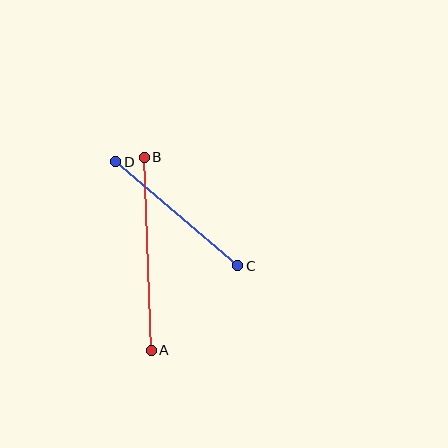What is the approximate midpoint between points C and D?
The midpoint is at approximately (177, 214) pixels.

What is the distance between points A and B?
The distance is approximately 193 pixels.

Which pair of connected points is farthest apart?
Points A and B are farthest apart.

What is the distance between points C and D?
The distance is approximately 160 pixels.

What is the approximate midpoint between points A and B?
The midpoint is at approximately (148, 254) pixels.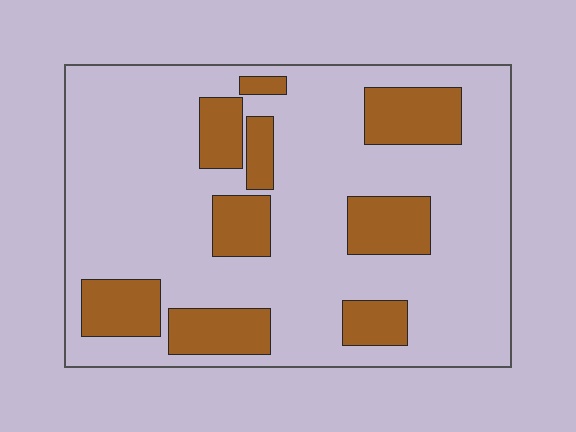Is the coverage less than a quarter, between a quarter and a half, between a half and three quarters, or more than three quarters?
Less than a quarter.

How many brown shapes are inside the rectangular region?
9.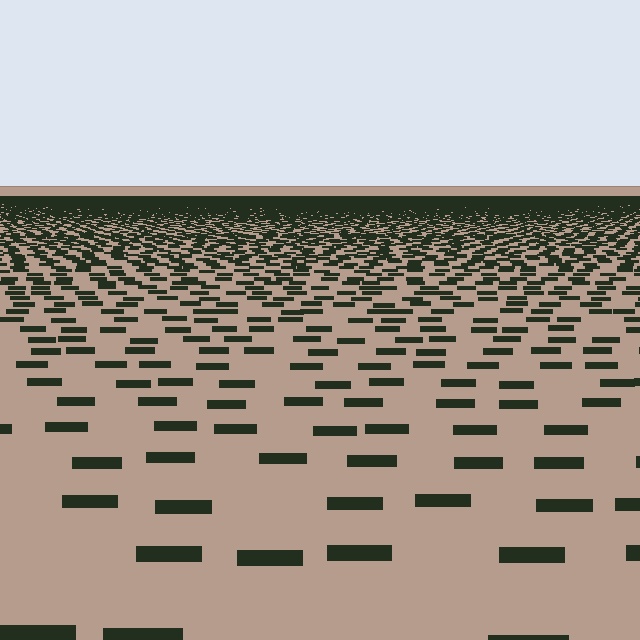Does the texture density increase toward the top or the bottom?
Density increases toward the top.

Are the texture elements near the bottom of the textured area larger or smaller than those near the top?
Larger. Near the bottom, elements are closer to the viewer and appear at a bigger on-screen size.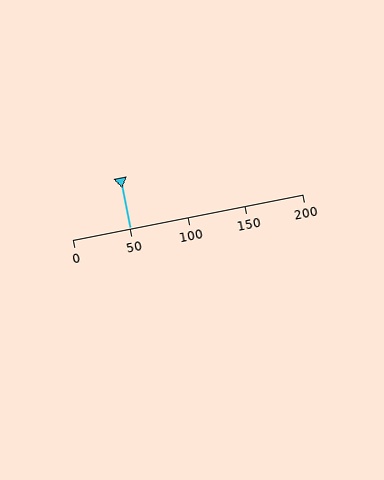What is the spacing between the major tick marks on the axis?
The major ticks are spaced 50 apart.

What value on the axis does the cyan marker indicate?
The marker indicates approximately 50.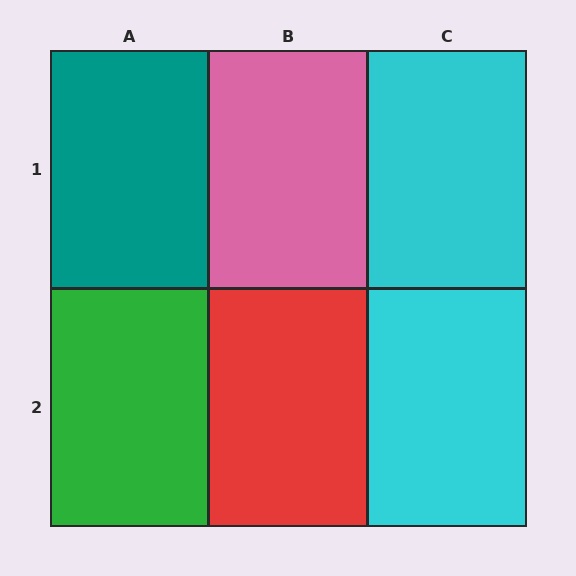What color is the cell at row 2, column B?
Red.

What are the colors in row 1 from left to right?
Teal, pink, cyan.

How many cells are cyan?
2 cells are cyan.